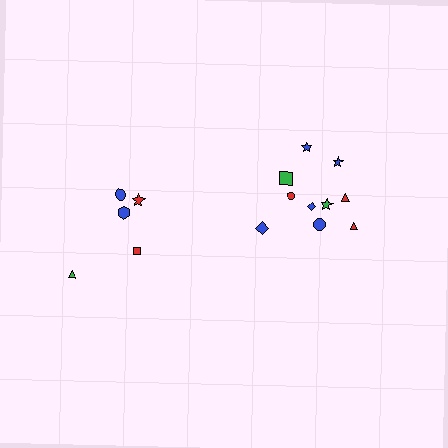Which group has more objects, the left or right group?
The right group.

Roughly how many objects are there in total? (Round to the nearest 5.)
Roughly 15 objects in total.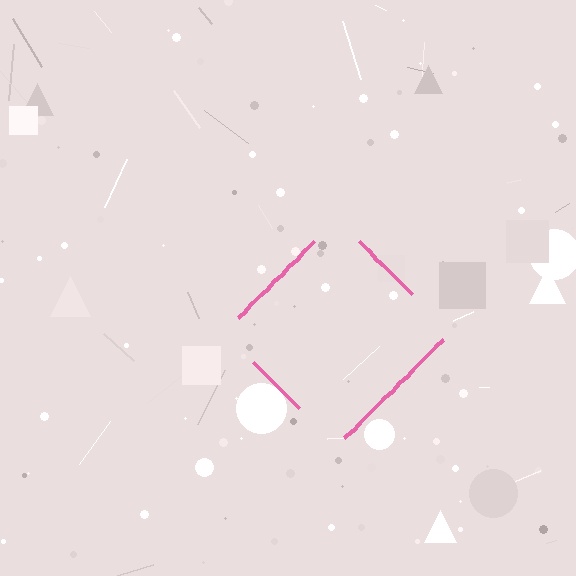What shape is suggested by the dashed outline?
The dashed outline suggests a diamond.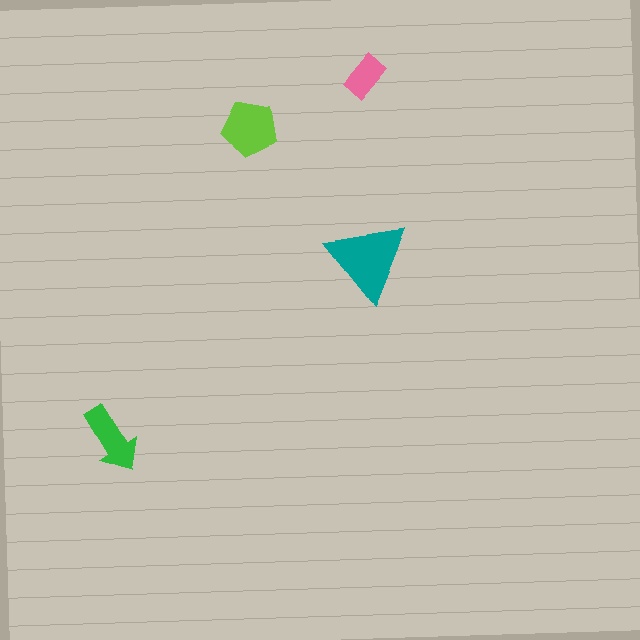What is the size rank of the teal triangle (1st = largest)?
1st.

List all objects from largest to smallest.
The teal triangle, the lime pentagon, the green arrow, the pink rectangle.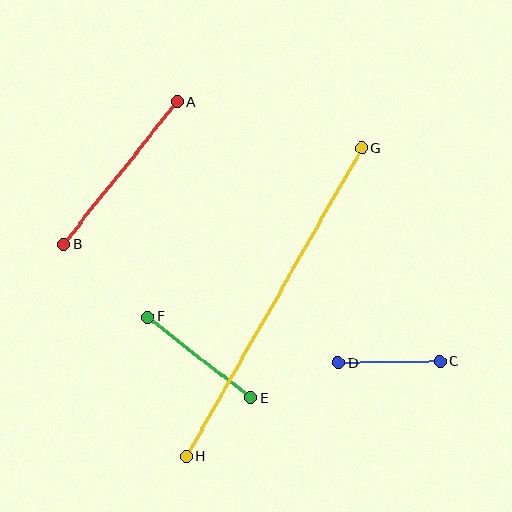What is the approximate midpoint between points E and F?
The midpoint is at approximately (199, 357) pixels.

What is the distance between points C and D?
The distance is approximately 101 pixels.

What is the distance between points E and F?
The distance is approximately 131 pixels.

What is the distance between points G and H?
The distance is approximately 355 pixels.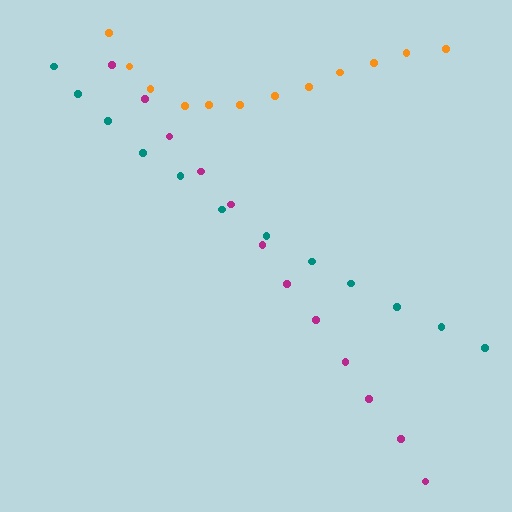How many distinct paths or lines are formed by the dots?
There are 3 distinct paths.